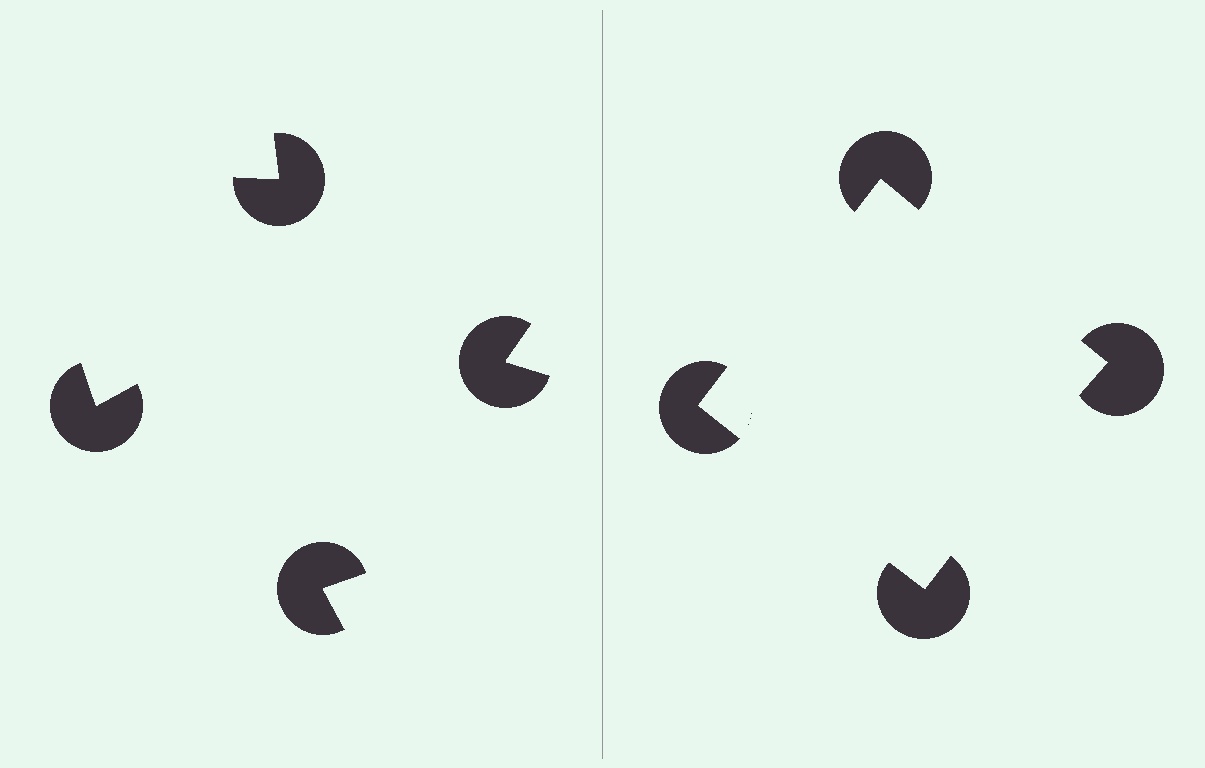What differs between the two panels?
The pac-man discs are positioned identically on both sides; only the wedge orientations differ. On the right they align to a square; on the left they are misaligned.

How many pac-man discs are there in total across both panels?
8 — 4 on each side.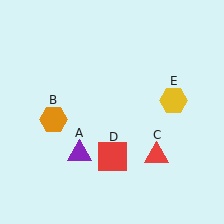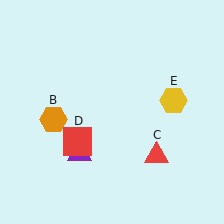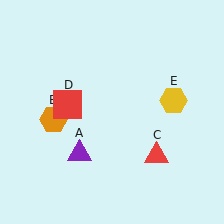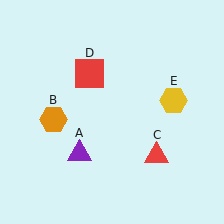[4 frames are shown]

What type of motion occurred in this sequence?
The red square (object D) rotated clockwise around the center of the scene.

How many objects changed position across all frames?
1 object changed position: red square (object D).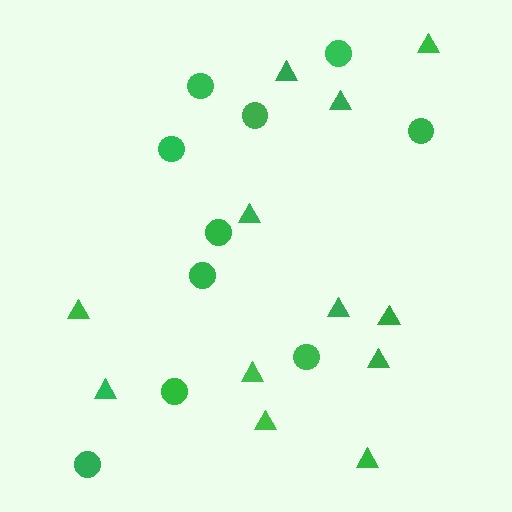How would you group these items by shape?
There are 2 groups: one group of circles (10) and one group of triangles (12).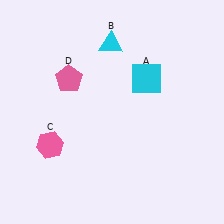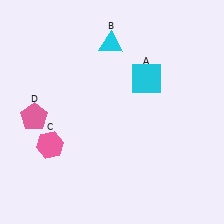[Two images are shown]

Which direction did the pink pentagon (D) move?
The pink pentagon (D) moved down.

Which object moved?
The pink pentagon (D) moved down.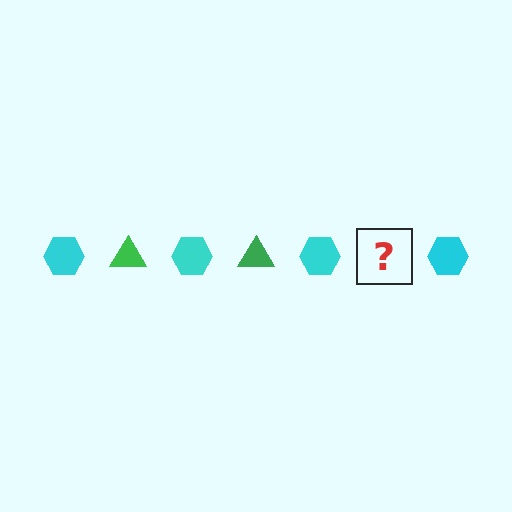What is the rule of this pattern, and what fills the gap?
The rule is that the pattern alternates between cyan hexagon and green triangle. The gap should be filled with a green triangle.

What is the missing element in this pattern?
The missing element is a green triangle.